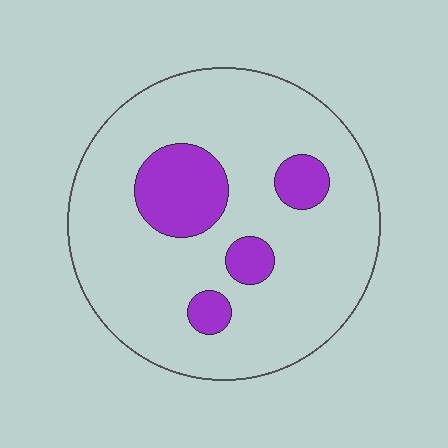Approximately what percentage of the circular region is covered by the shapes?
Approximately 15%.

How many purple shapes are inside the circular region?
4.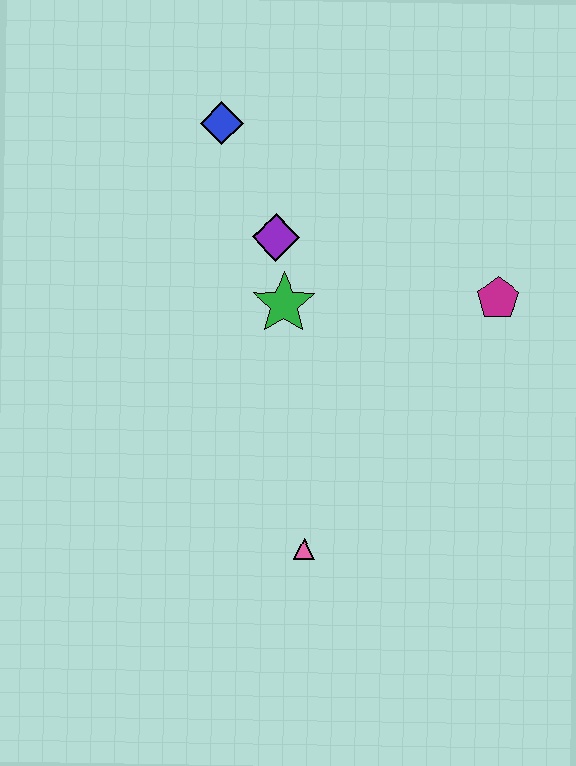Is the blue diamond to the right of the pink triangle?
No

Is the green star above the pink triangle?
Yes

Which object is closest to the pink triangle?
The green star is closest to the pink triangle.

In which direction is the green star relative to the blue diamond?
The green star is below the blue diamond.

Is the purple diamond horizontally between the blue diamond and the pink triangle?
Yes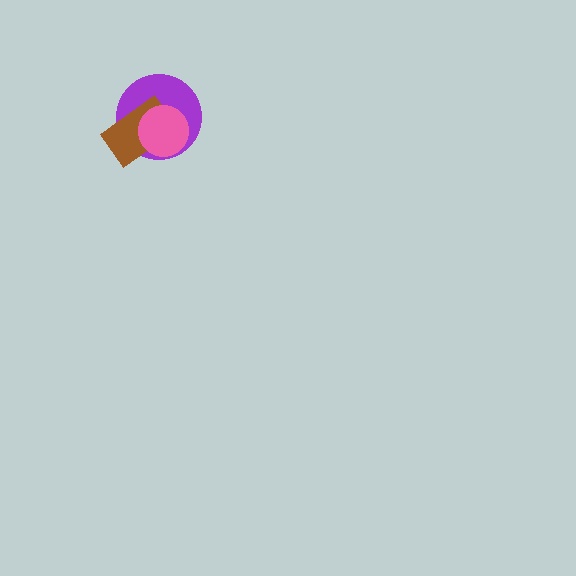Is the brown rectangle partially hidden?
Yes, it is partially covered by another shape.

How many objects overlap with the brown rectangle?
2 objects overlap with the brown rectangle.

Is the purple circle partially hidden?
Yes, it is partially covered by another shape.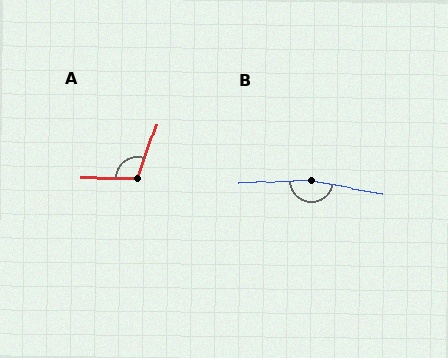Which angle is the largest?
B, at approximately 166 degrees.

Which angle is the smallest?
A, at approximately 109 degrees.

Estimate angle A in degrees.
Approximately 109 degrees.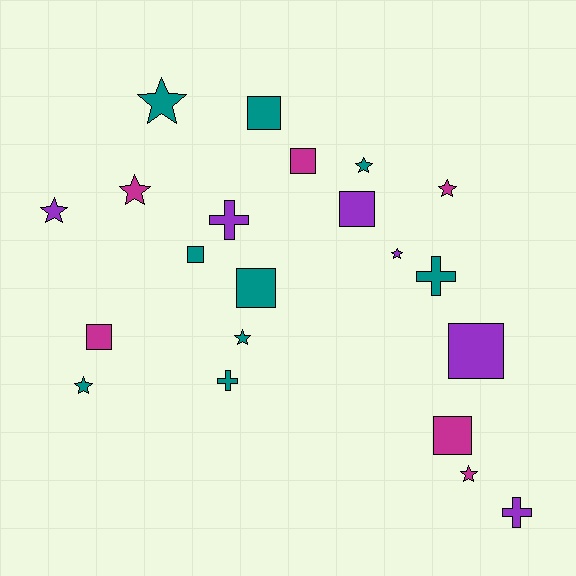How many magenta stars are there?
There are 3 magenta stars.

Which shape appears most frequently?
Star, with 9 objects.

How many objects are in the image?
There are 21 objects.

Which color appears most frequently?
Teal, with 9 objects.